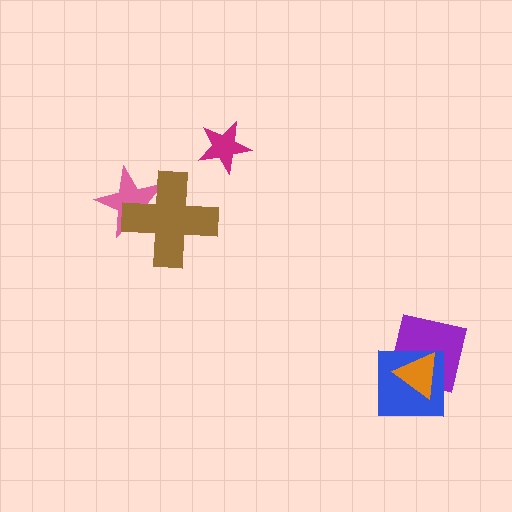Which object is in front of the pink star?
The brown cross is in front of the pink star.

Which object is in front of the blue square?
The orange triangle is in front of the blue square.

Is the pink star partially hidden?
Yes, it is partially covered by another shape.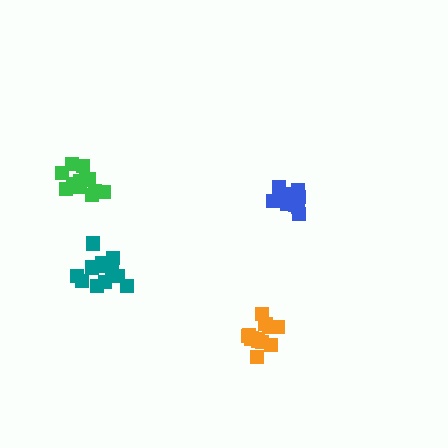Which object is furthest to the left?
The green cluster is leftmost.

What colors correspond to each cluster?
The clusters are colored: teal, orange, blue, green.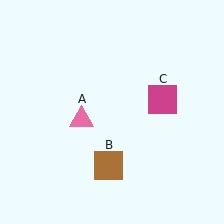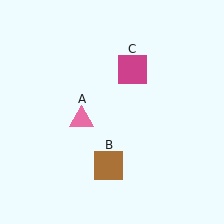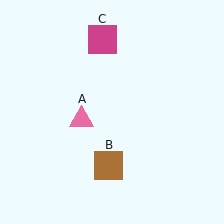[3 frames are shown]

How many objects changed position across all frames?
1 object changed position: magenta square (object C).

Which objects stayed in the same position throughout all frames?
Pink triangle (object A) and brown square (object B) remained stationary.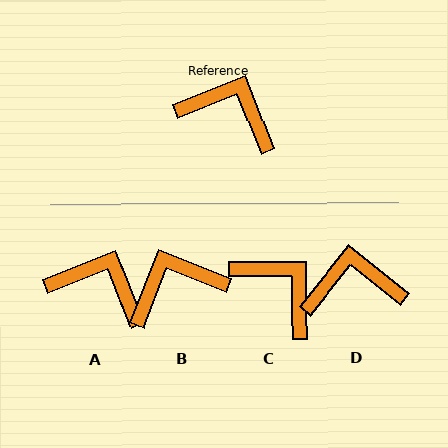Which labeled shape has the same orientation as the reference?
A.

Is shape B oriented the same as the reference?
No, it is off by about 47 degrees.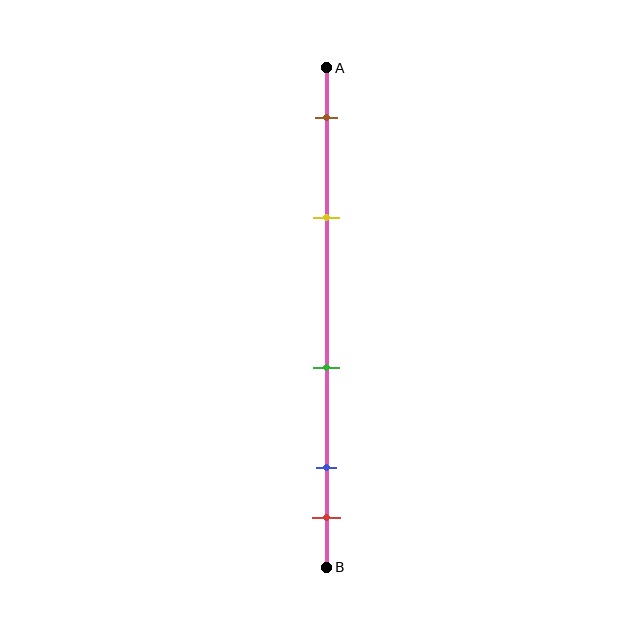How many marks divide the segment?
There are 5 marks dividing the segment.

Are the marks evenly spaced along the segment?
No, the marks are not evenly spaced.